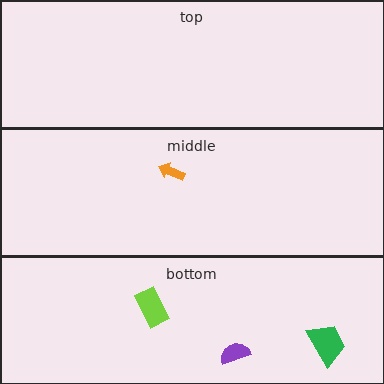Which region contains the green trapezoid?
The bottom region.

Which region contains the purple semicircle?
The bottom region.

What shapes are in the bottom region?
The green trapezoid, the lime rectangle, the purple semicircle.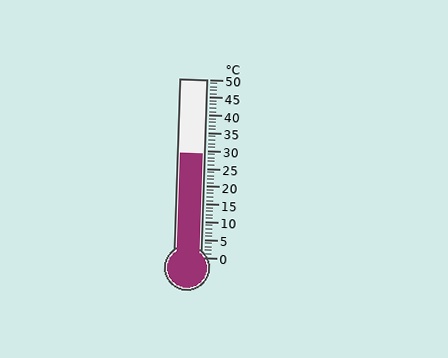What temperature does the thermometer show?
The thermometer shows approximately 29°C.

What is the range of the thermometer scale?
The thermometer scale ranges from 0°C to 50°C.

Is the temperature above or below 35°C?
The temperature is below 35°C.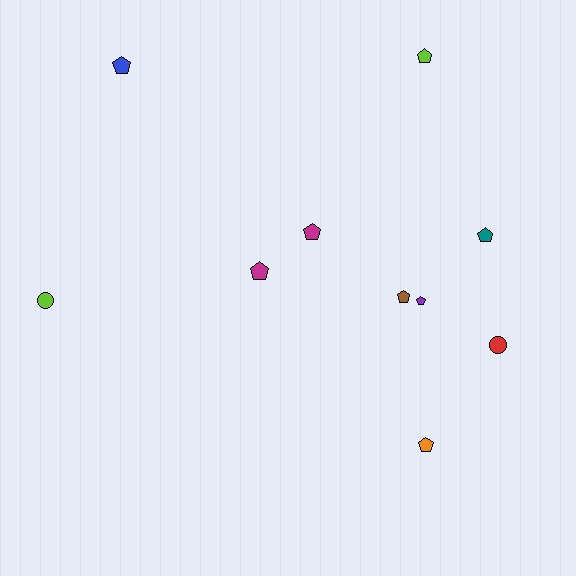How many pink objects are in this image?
There are no pink objects.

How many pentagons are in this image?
There are 8 pentagons.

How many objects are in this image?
There are 10 objects.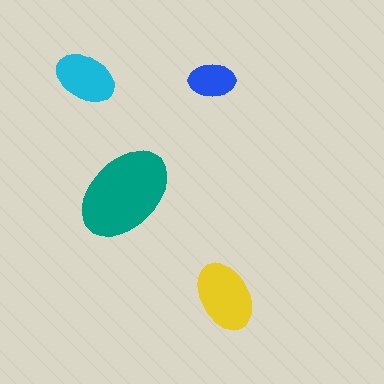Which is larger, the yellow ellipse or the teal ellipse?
The teal one.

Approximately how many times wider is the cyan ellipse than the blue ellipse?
About 1.5 times wider.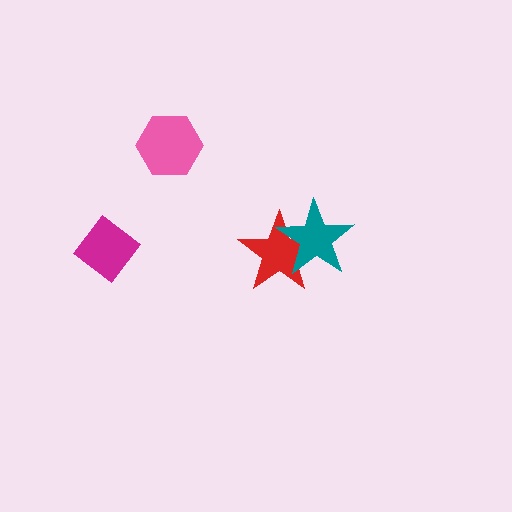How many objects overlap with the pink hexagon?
0 objects overlap with the pink hexagon.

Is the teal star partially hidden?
No, no other shape covers it.